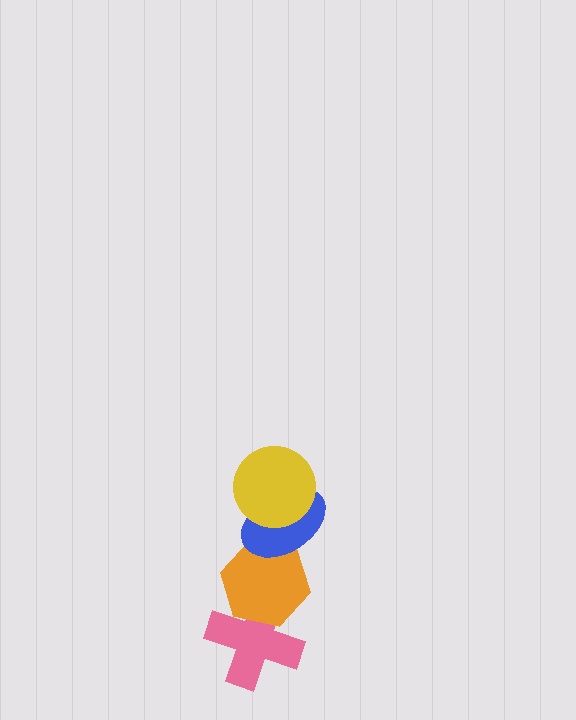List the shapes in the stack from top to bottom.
From top to bottom: the yellow circle, the blue ellipse, the orange hexagon, the pink cross.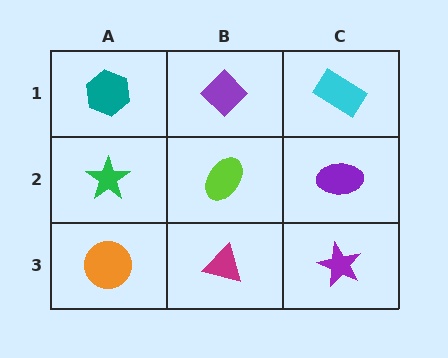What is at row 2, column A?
A green star.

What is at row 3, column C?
A purple star.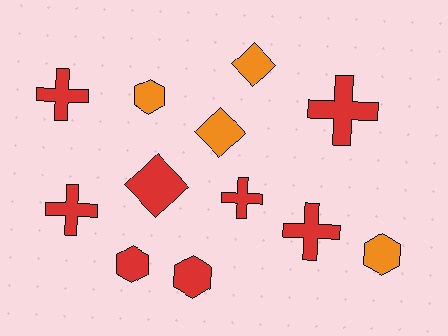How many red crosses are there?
There are 5 red crosses.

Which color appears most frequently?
Red, with 8 objects.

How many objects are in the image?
There are 12 objects.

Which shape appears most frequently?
Cross, with 5 objects.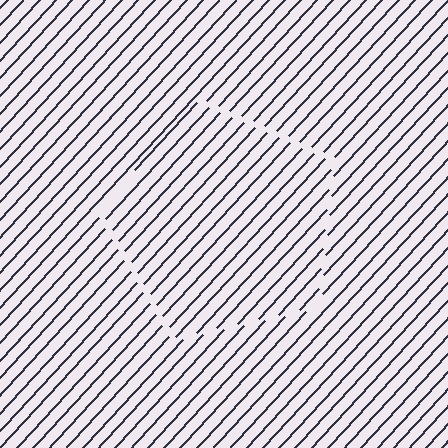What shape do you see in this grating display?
An illusory pentagon. The interior of the shape contains the same grating, shifted by half a period — the contour is defined by the phase discontinuity where line-ends from the inner and outer gratings abut.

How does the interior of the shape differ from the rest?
The interior of the shape contains the same grating, shifted by half a period — the contour is defined by the phase discontinuity where line-ends from the inner and outer gratings abut.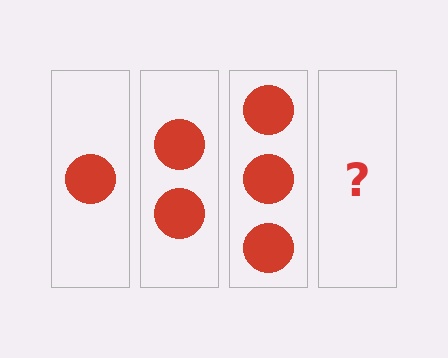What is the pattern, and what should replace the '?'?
The pattern is that each step adds one more circle. The '?' should be 4 circles.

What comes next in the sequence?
The next element should be 4 circles.